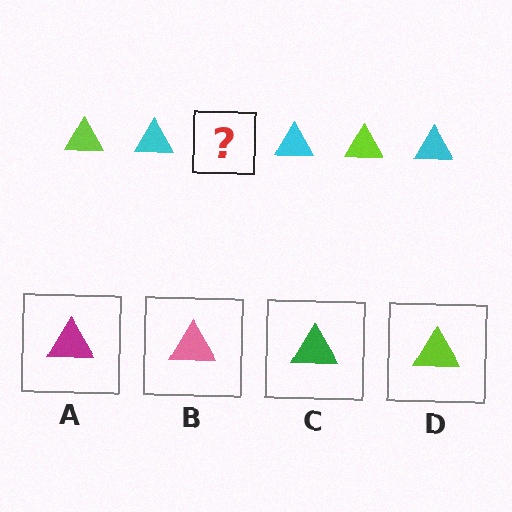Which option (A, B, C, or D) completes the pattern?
D.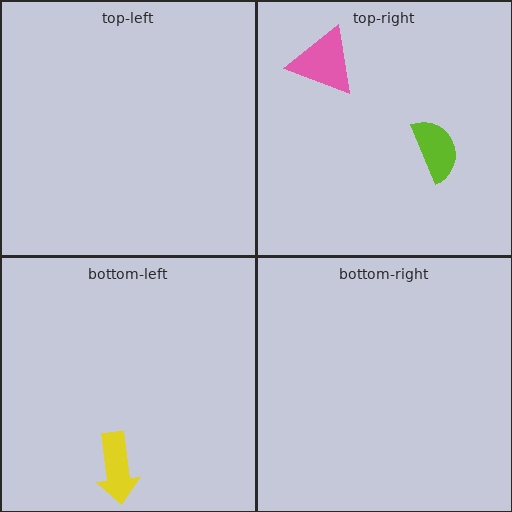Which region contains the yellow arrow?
The bottom-left region.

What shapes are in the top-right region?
The pink triangle, the lime semicircle.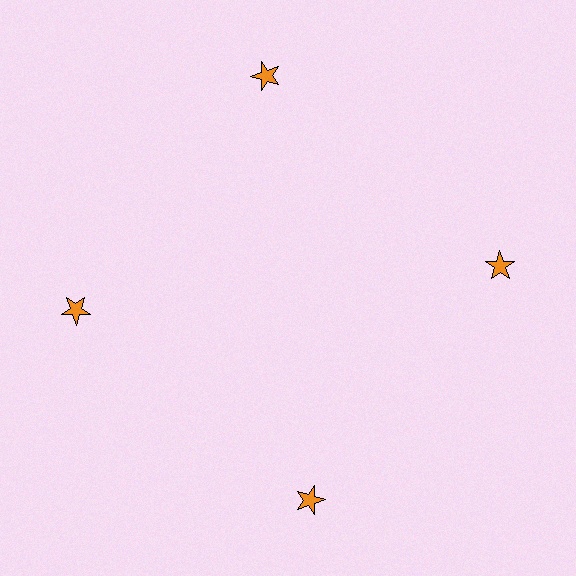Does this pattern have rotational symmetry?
Yes, this pattern has 4-fold rotational symmetry. It looks the same after rotating 90 degrees around the center.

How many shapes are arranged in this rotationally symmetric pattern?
There are 4 shapes, arranged in 4 groups of 1.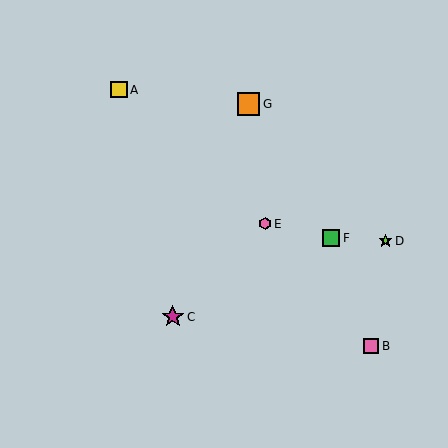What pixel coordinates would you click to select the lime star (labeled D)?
Click at (386, 241) to select the lime star D.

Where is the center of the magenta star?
The center of the magenta star is at (173, 317).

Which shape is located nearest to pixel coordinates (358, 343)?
The pink square (labeled B) at (371, 346) is nearest to that location.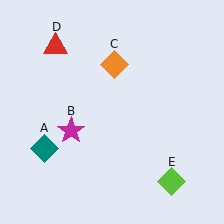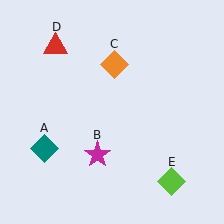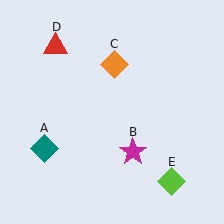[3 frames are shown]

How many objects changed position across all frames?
1 object changed position: magenta star (object B).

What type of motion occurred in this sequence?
The magenta star (object B) rotated counterclockwise around the center of the scene.